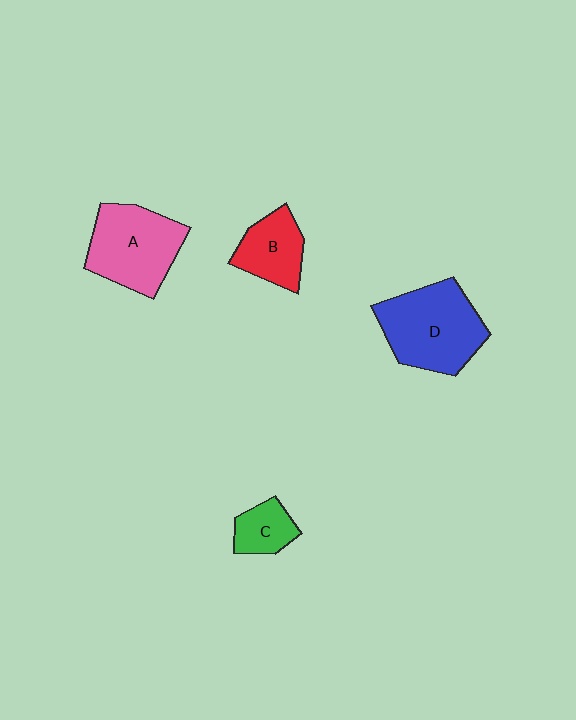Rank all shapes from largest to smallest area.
From largest to smallest: D (blue), A (pink), B (red), C (green).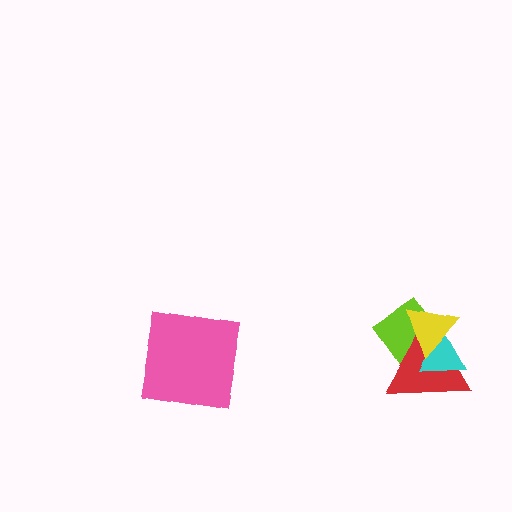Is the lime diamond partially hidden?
Yes, it is partially covered by another shape.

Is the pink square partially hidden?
No, no other shape covers it.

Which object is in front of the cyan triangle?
The yellow triangle is in front of the cyan triangle.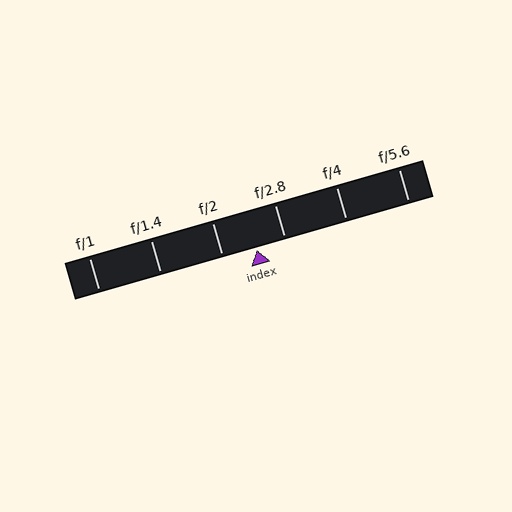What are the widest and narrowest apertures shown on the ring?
The widest aperture shown is f/1 and the narrowest is f/5.6.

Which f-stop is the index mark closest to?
The index mark is closest to f/2.8.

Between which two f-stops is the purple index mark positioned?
The index mark is between f/2 and f/2.8.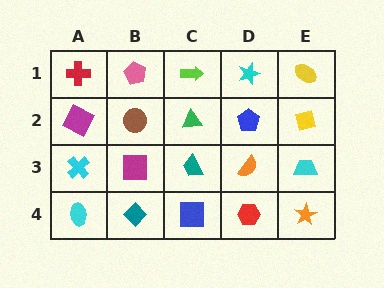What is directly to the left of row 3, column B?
A cyan cross.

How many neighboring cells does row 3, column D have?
4.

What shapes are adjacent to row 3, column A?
A magenta square (row 2, column A), a cyan ellipse (row 4, column A), a magenta square (row 3, column B).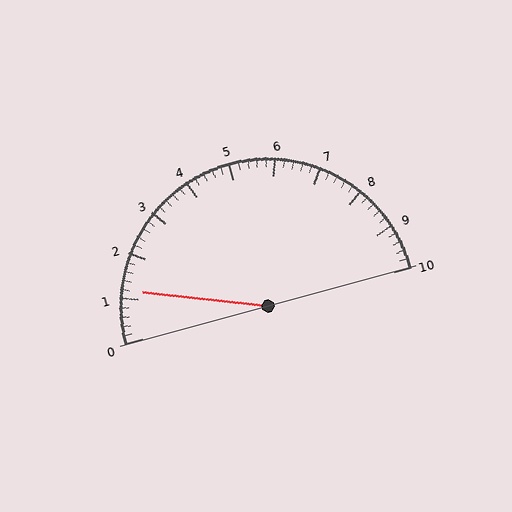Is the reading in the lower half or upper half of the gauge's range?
The reading is in the lower half of the range (0 to 10).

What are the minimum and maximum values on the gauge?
The gauge ranges from 0 to 10.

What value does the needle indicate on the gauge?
The needle indicates approximately 1.2.